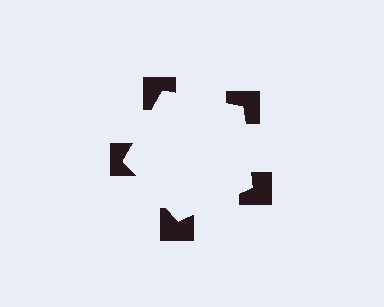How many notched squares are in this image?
There are 5 — one at each vertex of the illusory pentagon.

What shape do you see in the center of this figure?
An illusory pentagon — its edges are inferred from the aligned wedge cuts in the notched squares, not physically drawn.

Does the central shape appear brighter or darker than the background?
It typically appears slightly brighter than the background, even though no actual brightness change is drawn.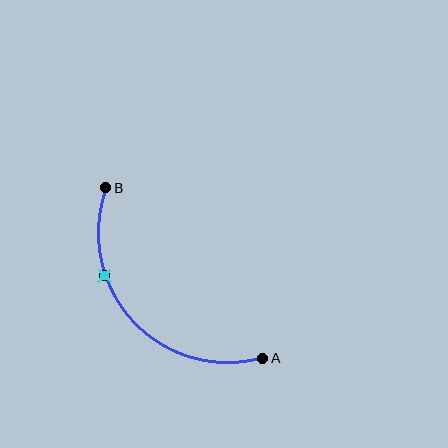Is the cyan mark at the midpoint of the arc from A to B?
No. The cyan mark lies on the arc but is closer to endpoint B. The arc midpoint would be at the point on the curve equidistant along the arc from both A and B.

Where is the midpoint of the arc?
The arc midpoint is the point on the curve farthest from the straight line joining A and B. It sits below and to the left of that line.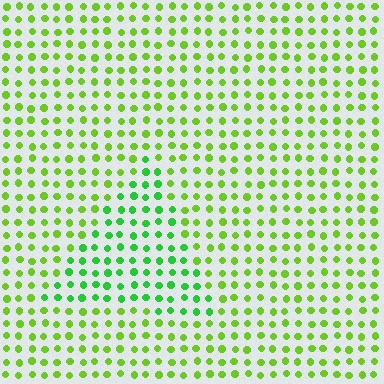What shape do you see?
I see a triangle.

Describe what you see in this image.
The image is filled with small lime elements in a uniform arrangement. A triangle-shaped region is visible where the elements are tinted to a slightly different hue, forming a subtle color boundary.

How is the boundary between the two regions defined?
The boundary is defined purely by a slight shift in hue (about 31 degrees). Spacing, size, and orientation are identical on both sides.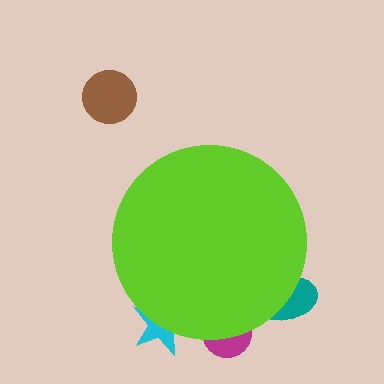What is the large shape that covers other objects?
A lime circle.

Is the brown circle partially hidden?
No, the brown circle is fully visible.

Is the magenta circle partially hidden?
Yes, the magenta circle is partially hidden behind the lime circle.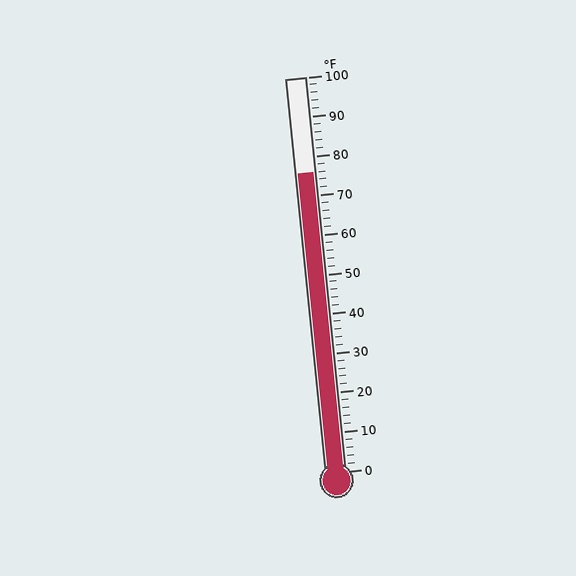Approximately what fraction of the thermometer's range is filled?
The thermometer is filled to approximately 75% of its range.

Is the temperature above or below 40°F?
The temperature is above 40°F.